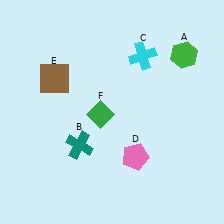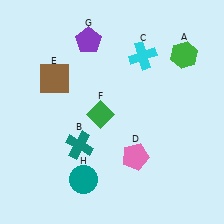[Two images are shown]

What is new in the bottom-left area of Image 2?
A teal circle (H) was added in the bottom-left area of Image 2.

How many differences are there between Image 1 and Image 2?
There are 2 differences between the two images.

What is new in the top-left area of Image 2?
A purple pentagon (G) was added in the top-left area of Image 2.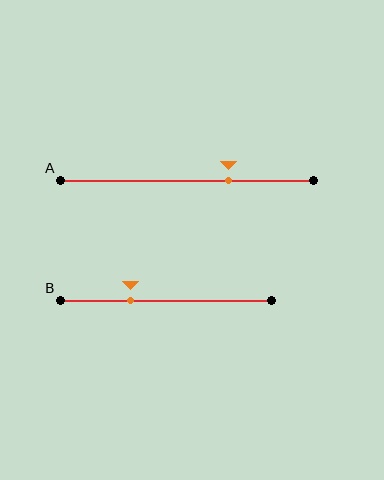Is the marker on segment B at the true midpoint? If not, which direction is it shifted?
No, the marker on segment B is shifted to the left by about 17% of the segment length.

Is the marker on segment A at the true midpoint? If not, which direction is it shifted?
No, the marker on segment A is shifted to the right by about 17% of the segment length.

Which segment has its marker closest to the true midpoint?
Segment A has its marker closest to the true midpoint.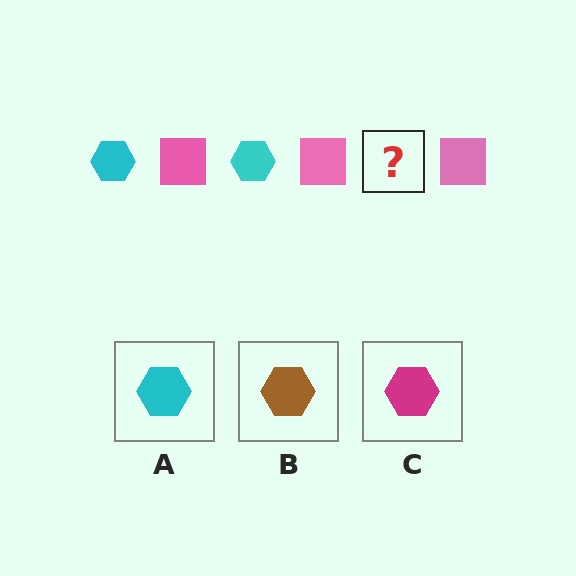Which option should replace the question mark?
Option A.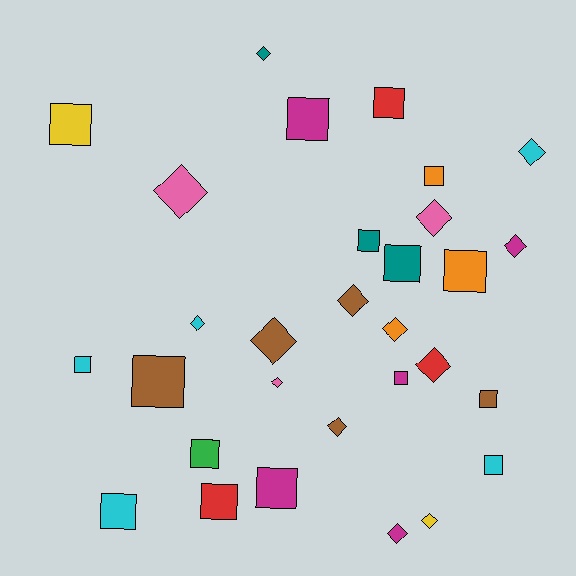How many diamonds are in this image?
There are 14 diamonds.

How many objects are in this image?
There are 30 objects.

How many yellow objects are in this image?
There are 2 yellow objects.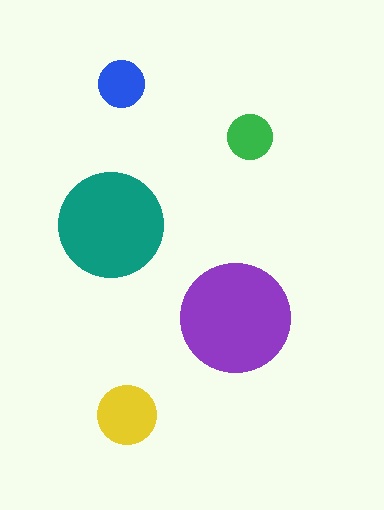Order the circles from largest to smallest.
the purple one, the teal one, the yellow one, the blue one, the green one.